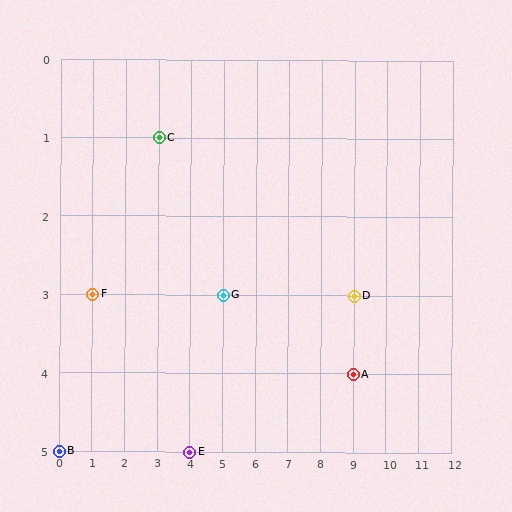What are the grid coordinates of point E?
Point E is at grid coordinates (4, 5).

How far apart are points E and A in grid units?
Points E and A are 5 columns and 1 row apart (about 5.1 grid units diagonally).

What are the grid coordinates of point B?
Point B is at grid coordinates (0, 5).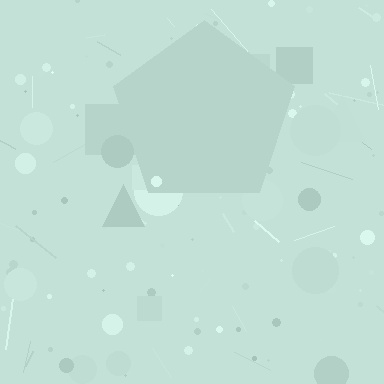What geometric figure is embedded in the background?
A pentagon is embedded in the background.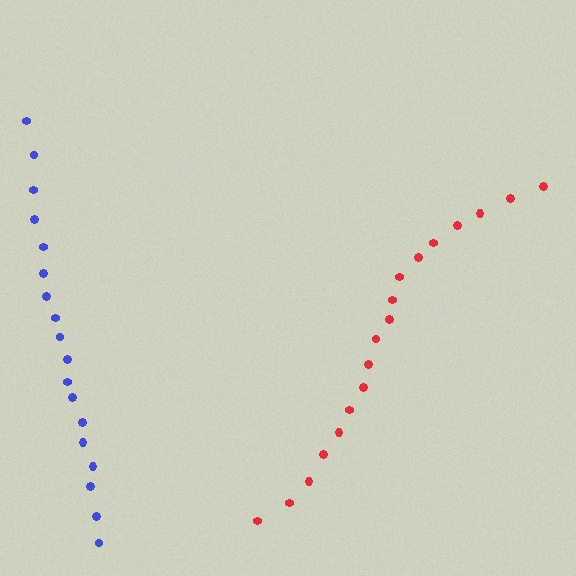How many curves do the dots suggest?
There are 2 distinct paths.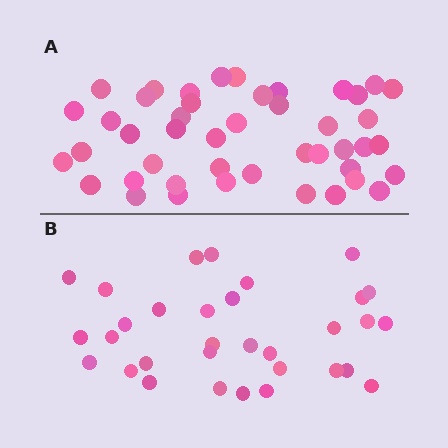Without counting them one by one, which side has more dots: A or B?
Region A (the top region) has more dots.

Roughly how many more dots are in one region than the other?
Region A has approximately 15 more dots than region B.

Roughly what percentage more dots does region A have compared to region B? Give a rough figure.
About 40% more.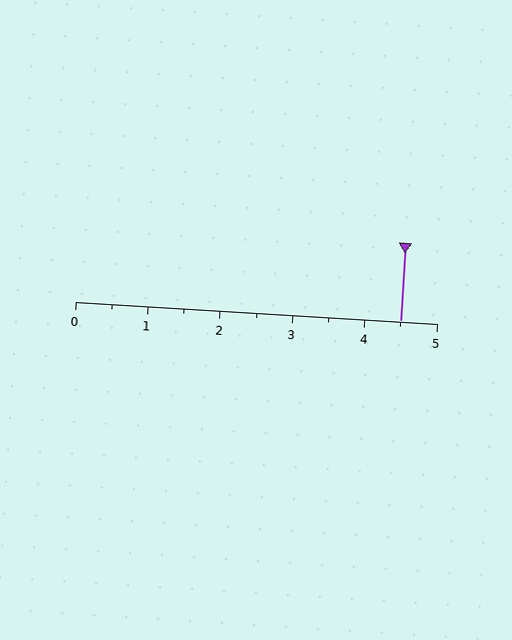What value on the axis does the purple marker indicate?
The marker indicates approximately 4.5.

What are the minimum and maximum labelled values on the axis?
The axis runs from 0 to 5.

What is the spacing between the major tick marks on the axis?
The major ticks are spaced 1 apart.